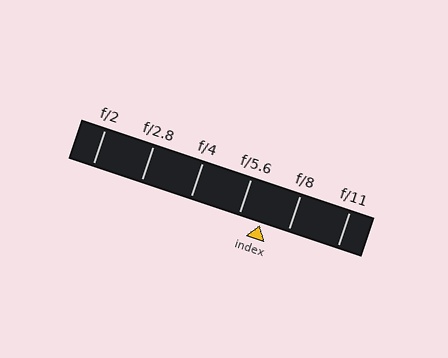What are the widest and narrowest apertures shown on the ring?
The widest aperture shown is f/2 and the narrowest is f/11.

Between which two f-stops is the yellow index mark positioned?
The index mark is between f/5.6 and f/8.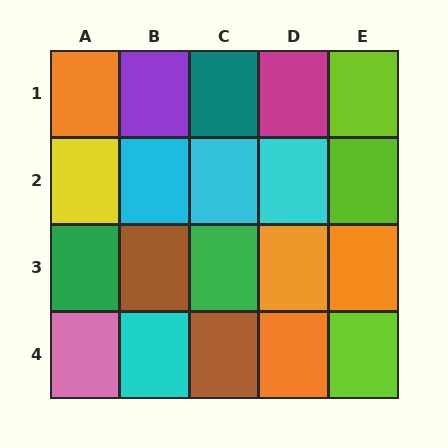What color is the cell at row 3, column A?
Green.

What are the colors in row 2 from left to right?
Yellow, cyan, cyan, cyan, lime.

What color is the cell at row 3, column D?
Orange.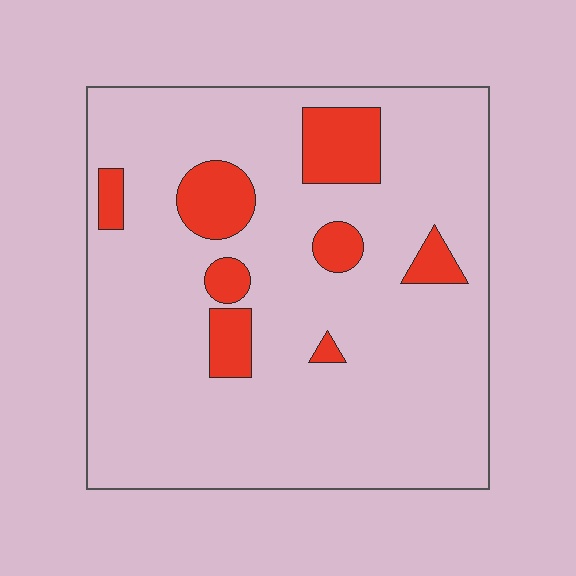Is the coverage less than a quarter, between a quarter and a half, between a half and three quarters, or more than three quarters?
Less than a quarter.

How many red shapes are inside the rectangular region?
8.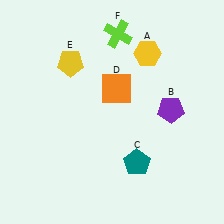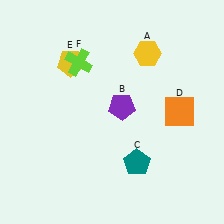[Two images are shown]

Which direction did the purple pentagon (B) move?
The purple pentagon (B) moved left.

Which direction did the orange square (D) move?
The orange square (D) moved right.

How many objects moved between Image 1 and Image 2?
3 objects moved between the two images.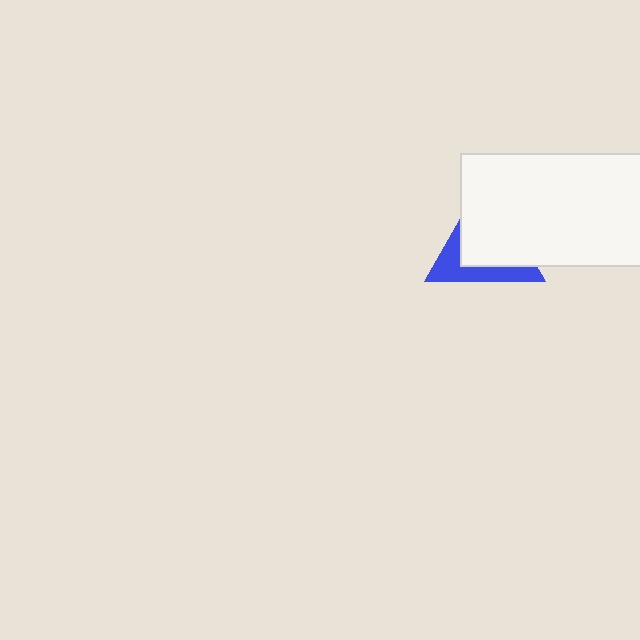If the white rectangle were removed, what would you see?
You would see the complete blue triangle.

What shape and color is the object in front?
The object in front is a white rectangle.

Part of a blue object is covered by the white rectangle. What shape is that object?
It is a triangle.